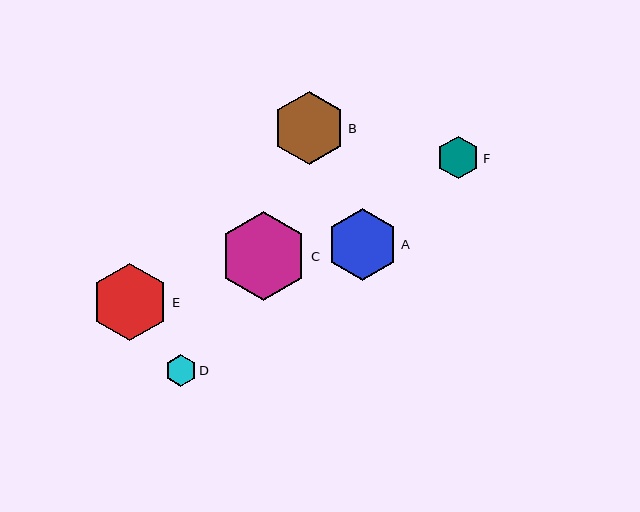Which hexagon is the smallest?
Hexagon D is the smallest with a size of approximately 31 pixels.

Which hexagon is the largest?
Hexagon C is the largest with a size of approximately 88 pixels.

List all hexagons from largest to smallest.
From largest to smallest: C, E, B, A, F, D.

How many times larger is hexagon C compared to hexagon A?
Hexagon C is approximately 1.2 times the size of hexagon A.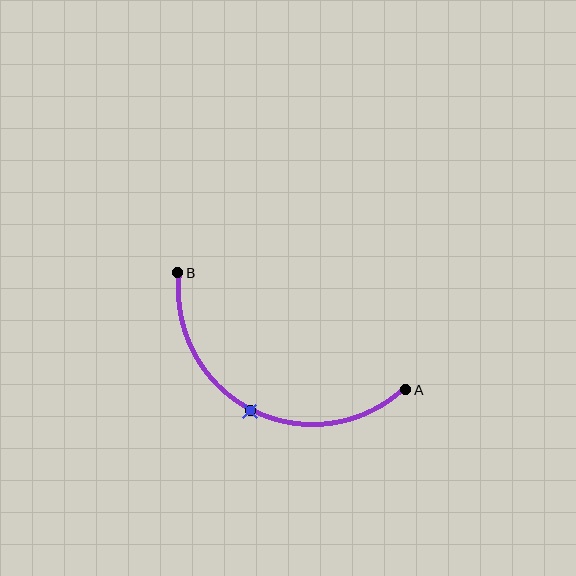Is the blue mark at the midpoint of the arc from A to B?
Yes. The blue mark lies on the arc at equal arc-length from both A and B — it is the arc midpoint.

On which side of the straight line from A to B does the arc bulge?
The arc bulges below the straight line connecting A and B.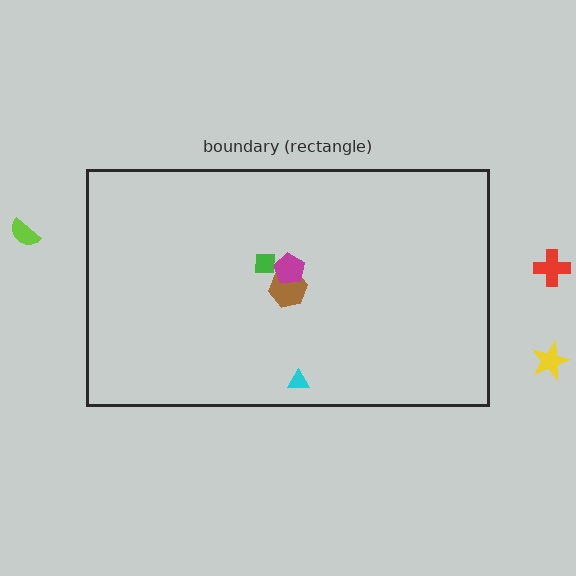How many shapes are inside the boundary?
4 inside, 3 outside.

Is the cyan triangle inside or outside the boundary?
Inside.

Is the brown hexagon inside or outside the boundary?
Inside.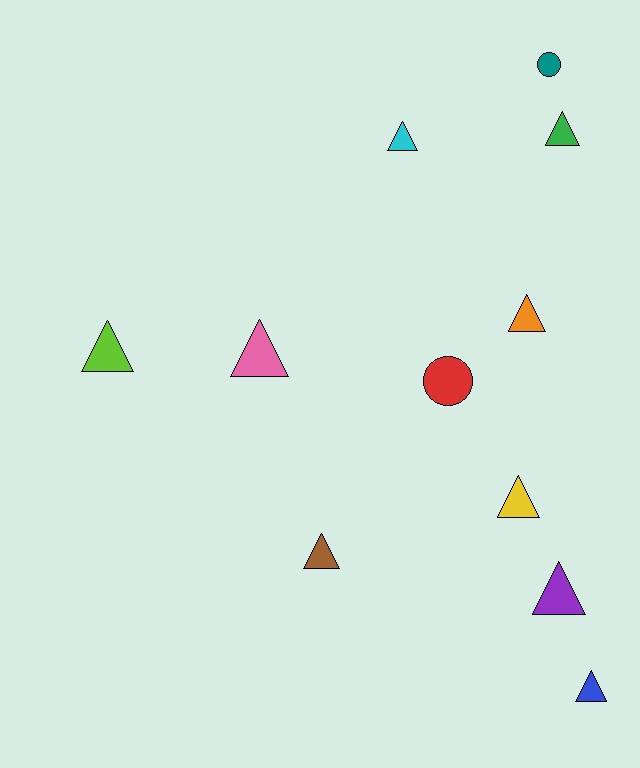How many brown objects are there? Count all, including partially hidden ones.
There is 1 brown object.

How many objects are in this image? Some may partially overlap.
There are 11 objects.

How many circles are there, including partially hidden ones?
There are 2 circles.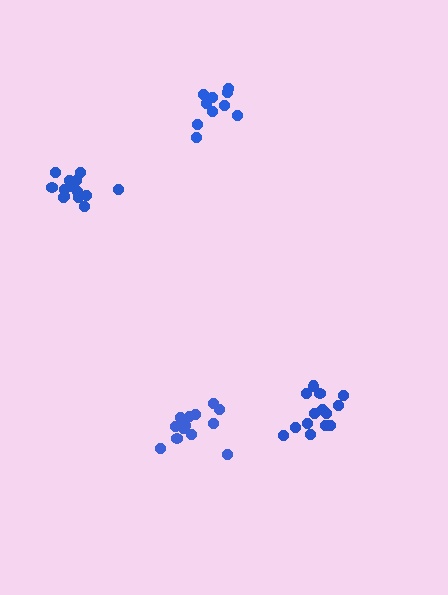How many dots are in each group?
Group 1: 14 dots, Group 2: 14 dots, Group 3: 10 dots, Group 4: 13 dots (51 total).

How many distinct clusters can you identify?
There are 4 distinct clusters.